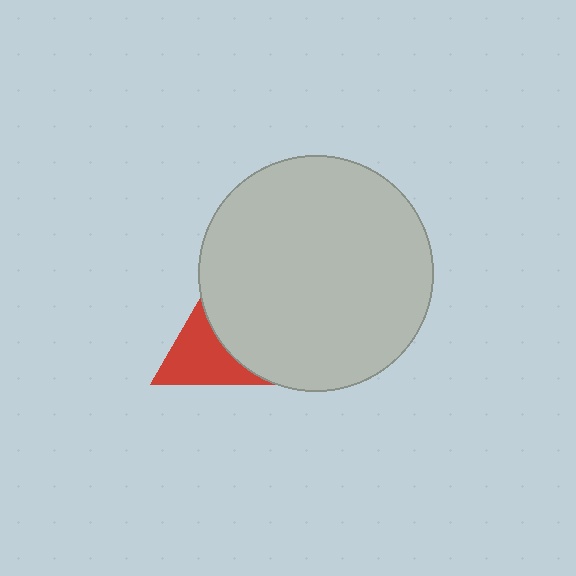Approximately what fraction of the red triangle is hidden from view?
Roughly 44% of the red triangle is hidden behind the light gray circle.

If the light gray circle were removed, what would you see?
You would see the complete red triangle.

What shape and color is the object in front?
The object in front is a light gray circle.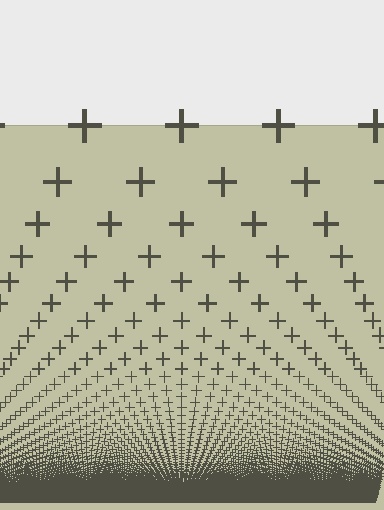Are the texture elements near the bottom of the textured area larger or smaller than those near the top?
Smaller. The gradient is inverted — elements near the bottom are smaller and denser.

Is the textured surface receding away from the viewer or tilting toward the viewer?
The surface appears to tilt toward the viewer. Texture elements get larger and sparser toward the top.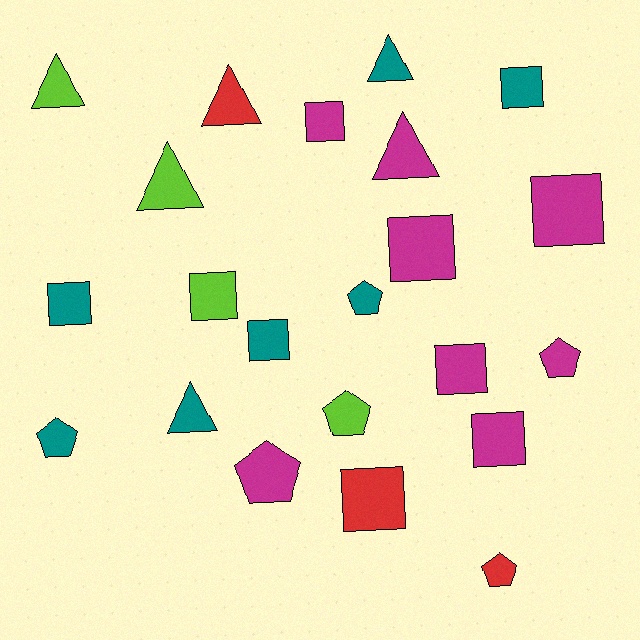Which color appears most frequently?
Magenta, with 8 objects.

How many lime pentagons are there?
There is 1 lime pentagon.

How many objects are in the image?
There are 22 objects.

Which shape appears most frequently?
Square, with 10 objects.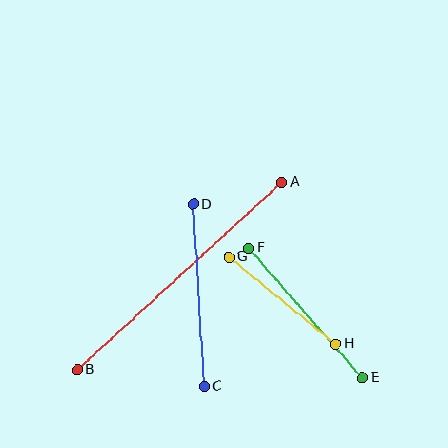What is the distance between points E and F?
The distance is approximately 172 pixels.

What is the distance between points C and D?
The distance is approximately 183 pixels.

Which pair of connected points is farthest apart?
Points A and B are farthest apart.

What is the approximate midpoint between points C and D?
The midpoint is at approximately (199, 295) pixels.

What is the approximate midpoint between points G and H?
The midpoint is at approximately (282, 300) pixels.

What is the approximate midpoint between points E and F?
The midpoint is at approximately (306, 313) pixels.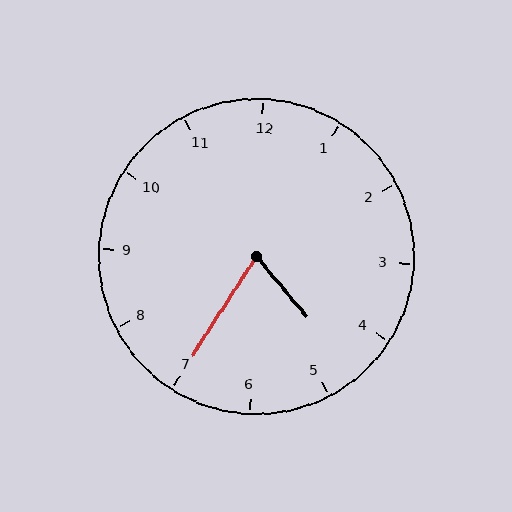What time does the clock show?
4:35.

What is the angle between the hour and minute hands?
Approximately 72 degrees.